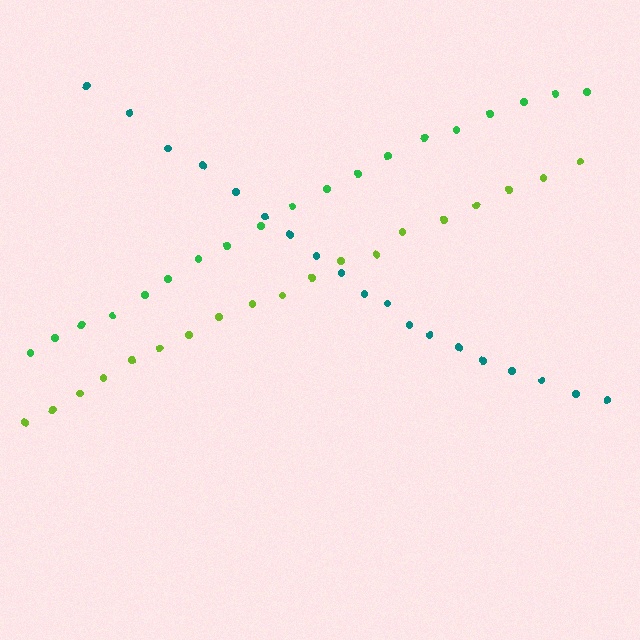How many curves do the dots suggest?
There are 3 distinct paths.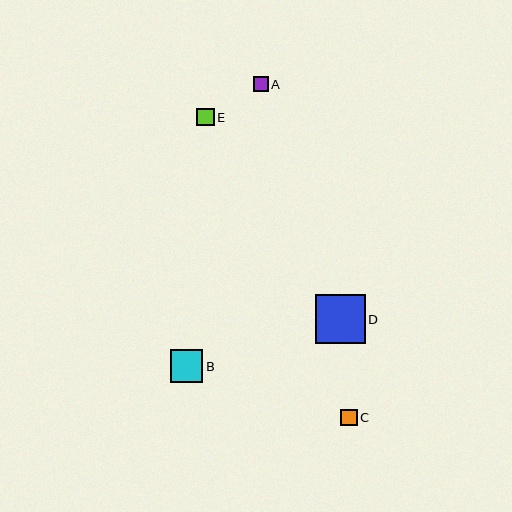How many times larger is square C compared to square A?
Square C is approximately 1.1 times the size of square A.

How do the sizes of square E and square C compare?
Square E and square C are approximately the same size.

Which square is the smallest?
Square A is the smallest with a size of approximately 15 pixels.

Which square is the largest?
Square D is the largest with a size of approximately 50 pixels.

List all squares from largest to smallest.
From largest to smallest: D, B, E, C, A.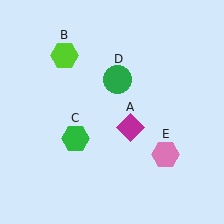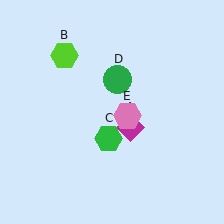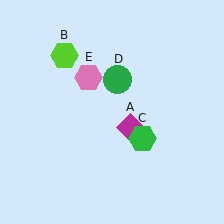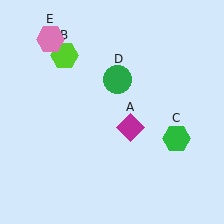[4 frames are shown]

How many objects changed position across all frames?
2 objects changed position: green hexagon (object C), pink hexagon (object E).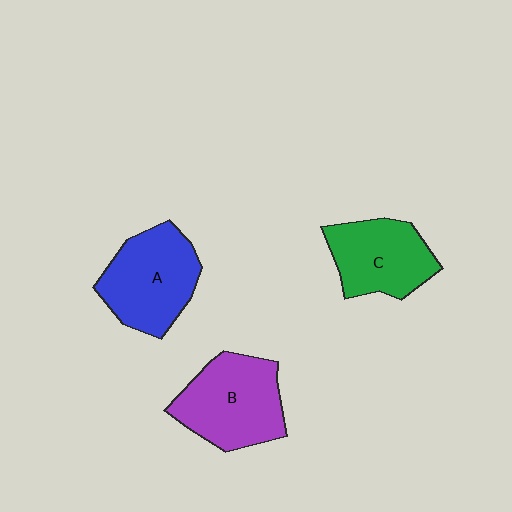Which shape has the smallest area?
Shape C (green).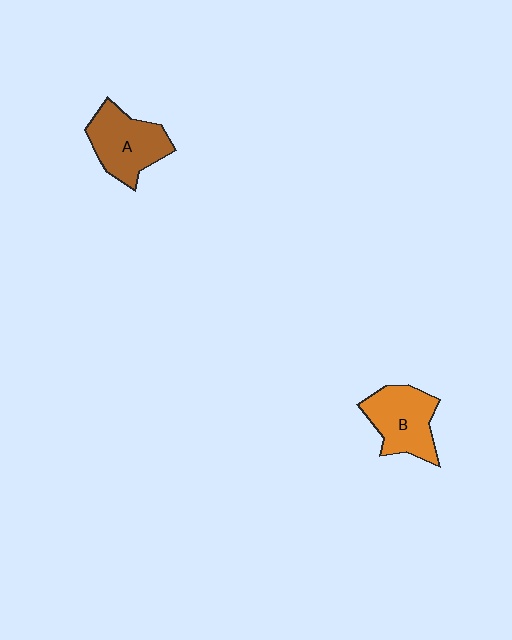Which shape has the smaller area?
Shape B (orange).